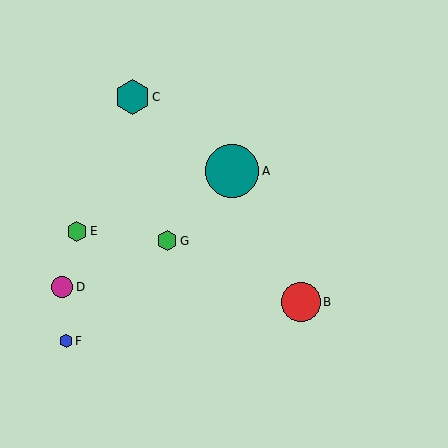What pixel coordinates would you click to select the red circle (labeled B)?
Click at (301, 302) to select the red circle B.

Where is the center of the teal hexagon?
The center of the teal hexagon is at (132, 97).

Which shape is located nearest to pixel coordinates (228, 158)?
The teal circle (labeled A) at (232, 171) is nearest to that location.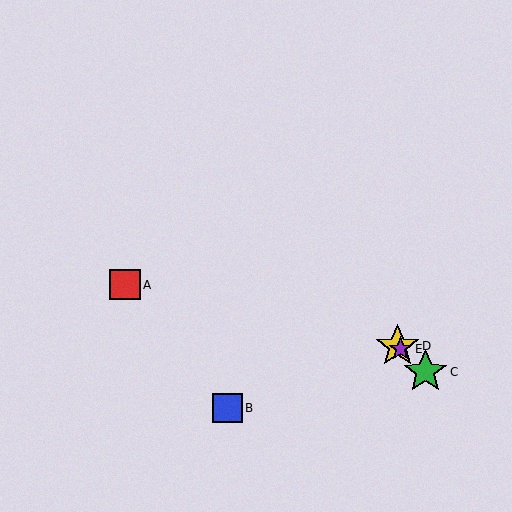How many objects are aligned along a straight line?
3 objects (C, D, E) are aligned along a straight line.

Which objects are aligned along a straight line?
Objects C, D, E are aligned along a straight line.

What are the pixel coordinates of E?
Object E is at (400, 349).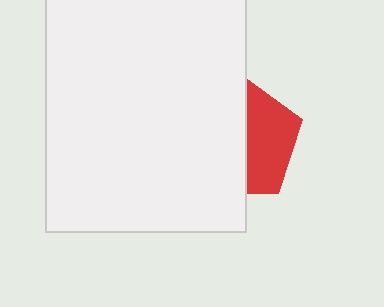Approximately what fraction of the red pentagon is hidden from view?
Roughly 59% of the red pentagon is hidden behind the white rectangle.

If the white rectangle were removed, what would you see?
You would see the complete red pentagon.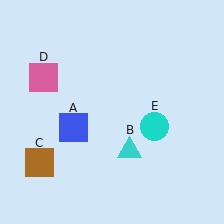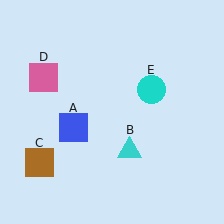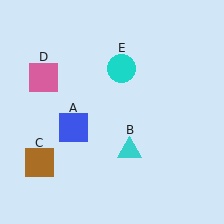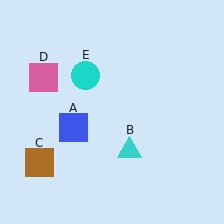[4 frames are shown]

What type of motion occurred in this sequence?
The cyan circle (object E) rotated counterclockwise around the center of the scene.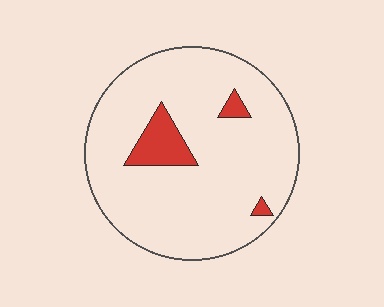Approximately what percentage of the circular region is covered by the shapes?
Approximately 10%.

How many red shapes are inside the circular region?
3.